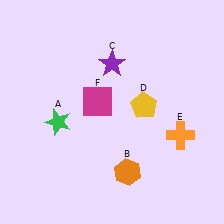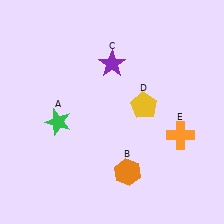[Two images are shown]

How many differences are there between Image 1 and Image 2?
There is 1 difference between the two images.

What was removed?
The magenta square (F) was removed in Image 2.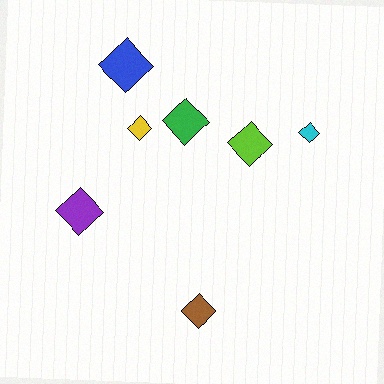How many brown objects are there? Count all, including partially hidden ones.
There is 1 brown object.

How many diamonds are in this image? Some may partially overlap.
There are 7 diamonds.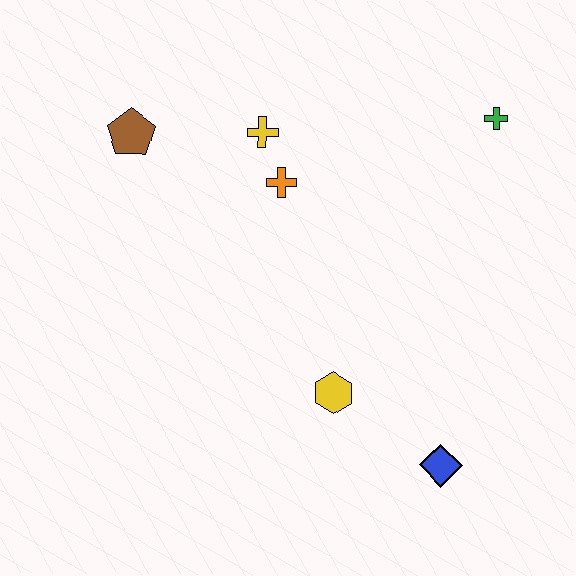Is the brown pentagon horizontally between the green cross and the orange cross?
No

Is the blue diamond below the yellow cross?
Yes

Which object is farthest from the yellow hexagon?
The brown pentagon is farthest from the yellow hexagon.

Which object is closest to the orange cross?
The yellow cross is closest to the orange cross.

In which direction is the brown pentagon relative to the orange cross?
The brown pentagon is to the left of the orange cross.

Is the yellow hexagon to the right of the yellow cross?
Yes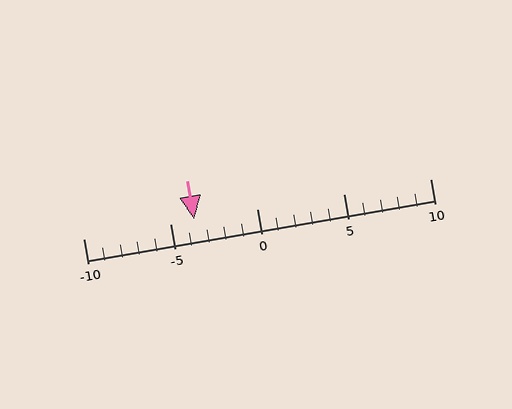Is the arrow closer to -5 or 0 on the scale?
The arrow is closer to -5.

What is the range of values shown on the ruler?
The ruler shows values from -10 to 10.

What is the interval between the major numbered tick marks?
The major tick marks are spaced 5 units apart.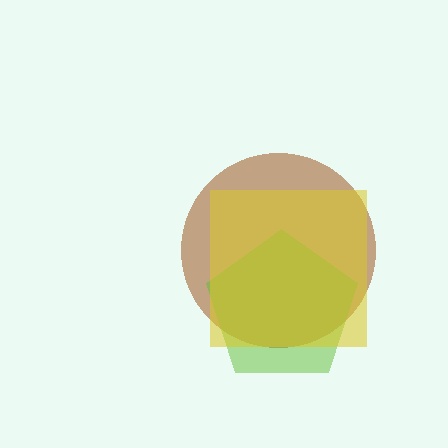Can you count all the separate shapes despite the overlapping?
Yes, there are 3 separate shapes.